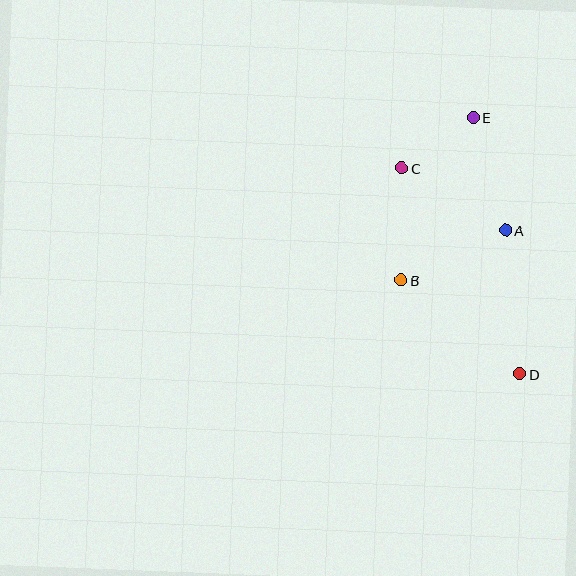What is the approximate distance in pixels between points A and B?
The distance between A and B is approximately 116 pixels.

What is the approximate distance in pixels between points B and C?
The distance between B and C is approximately 112 pixels.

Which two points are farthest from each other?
Points D and E are farthest from each other.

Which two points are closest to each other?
Points C and E are closest to each other.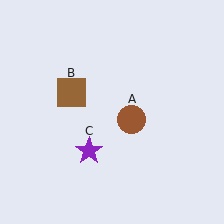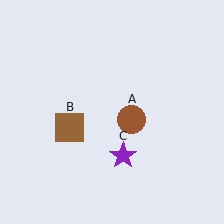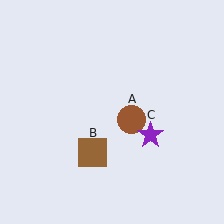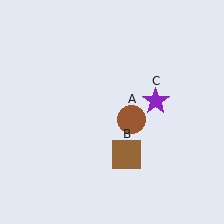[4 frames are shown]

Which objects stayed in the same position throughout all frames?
Brown circle (object A) remained stationary.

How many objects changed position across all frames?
2 objects changed position: brown square (object B), purple star (object C).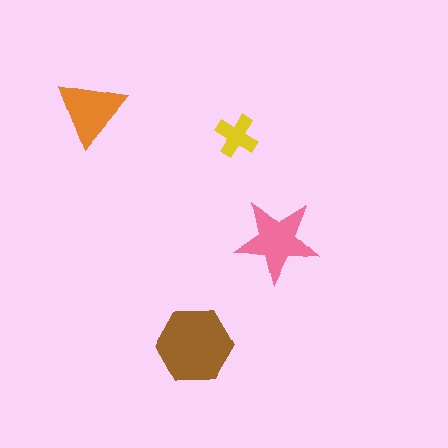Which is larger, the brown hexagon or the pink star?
The brown hexagon.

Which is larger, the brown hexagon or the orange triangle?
The brown hexagon.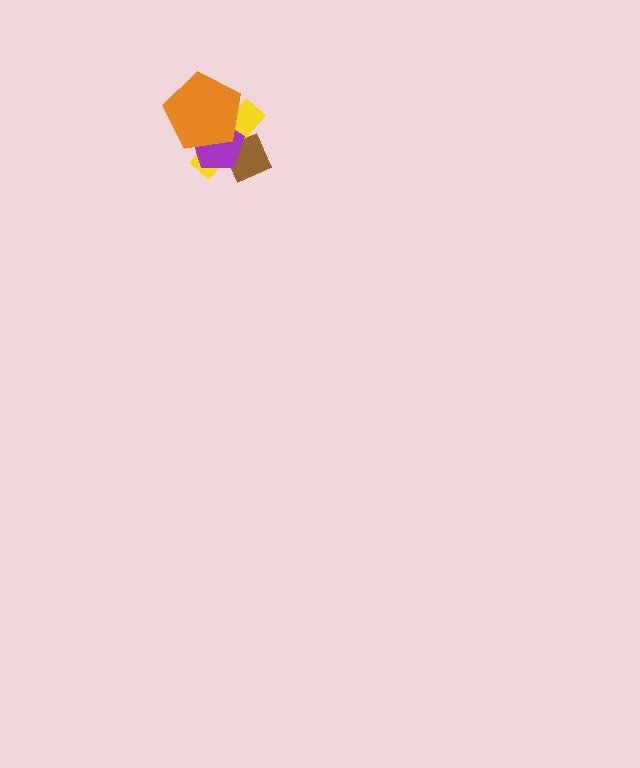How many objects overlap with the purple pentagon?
3 objects overlap with the purple pentagon.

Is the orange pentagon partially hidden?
No, no other shape covers it.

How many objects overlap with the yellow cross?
3 objects overlap with the yellow cross.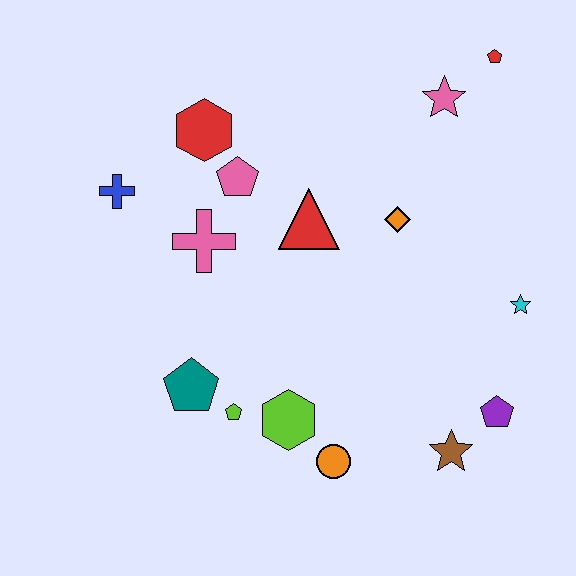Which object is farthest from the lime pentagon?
The red pentagon is farthest from the lime pentagon.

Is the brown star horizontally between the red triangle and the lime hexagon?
No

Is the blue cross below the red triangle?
No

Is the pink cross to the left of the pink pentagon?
Yes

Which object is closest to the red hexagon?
The pink pentagon is closest to the red hexagon.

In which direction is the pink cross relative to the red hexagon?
The pink cross is below the red hexagon.